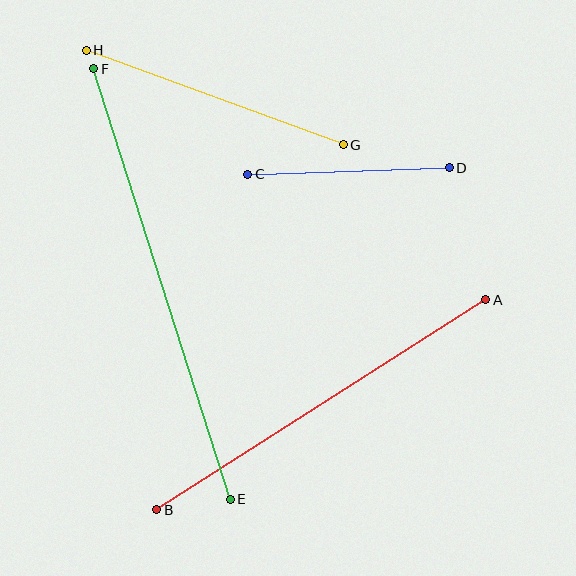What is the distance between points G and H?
The distance is approximately 274 pixels.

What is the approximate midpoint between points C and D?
The midpoint is at approximately (349, 171) pixels.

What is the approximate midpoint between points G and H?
The midpoint is at approximately (215, 97) pixels.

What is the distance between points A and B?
The distance is approximately 390 pixels.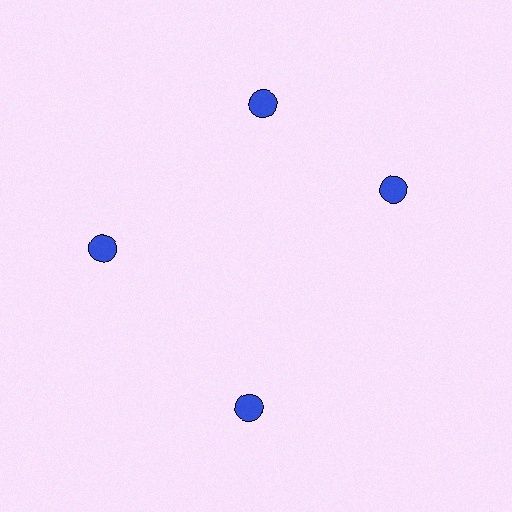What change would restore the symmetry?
The symmetry would be restored by rotating it back into even spacing with its neighbors so that all 4 circles sit at equal angles and equal distance from the center.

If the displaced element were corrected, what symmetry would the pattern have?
It would have 4-fold rotational symmetry — the pattern would map onto itself every 90 degrees.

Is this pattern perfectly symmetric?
No. The 4 blue circles are arranged in a ring, but one element near the 3 o'clock position is rotated out of alignment along the ring, breaking the 4-fold rotational symmetry.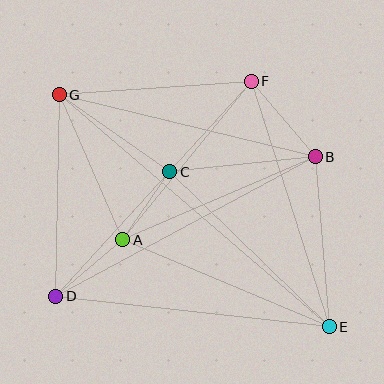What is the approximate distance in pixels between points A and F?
The distance between A and F is approximately 204 pixels.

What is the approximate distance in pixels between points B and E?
The distance between B and E is approximately 170 pixels.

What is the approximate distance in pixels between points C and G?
The distance between C and G is approximately 135 pixels.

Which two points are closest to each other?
Points A and C are closest to each other.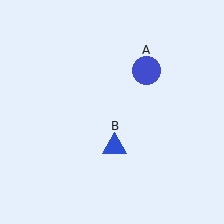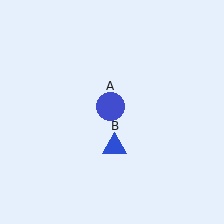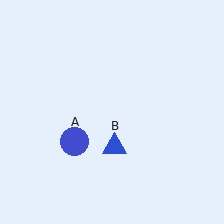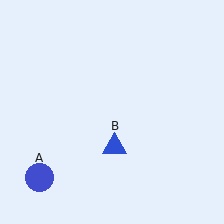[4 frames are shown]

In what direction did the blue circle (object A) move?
The blue circle (object A) moved down and to the left.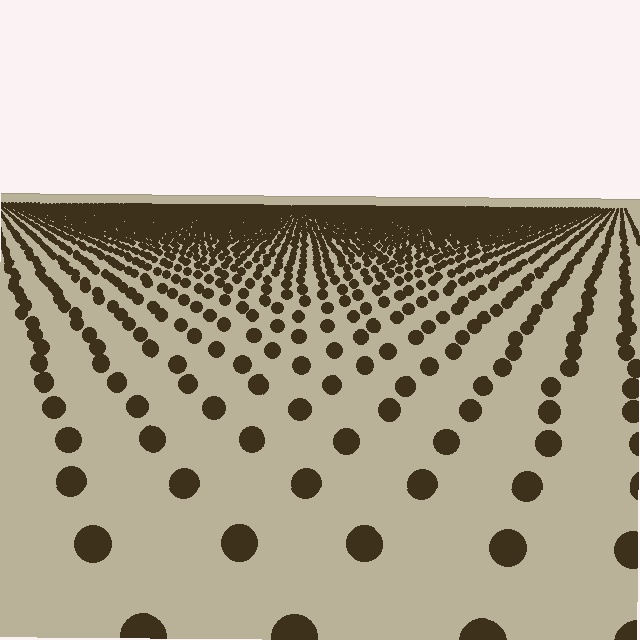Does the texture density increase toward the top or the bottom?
Density increases toward the top.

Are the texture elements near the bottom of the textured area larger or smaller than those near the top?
Larger. Near the bottom, elements are closer to the viewer and appear at a bigger on-screen size.